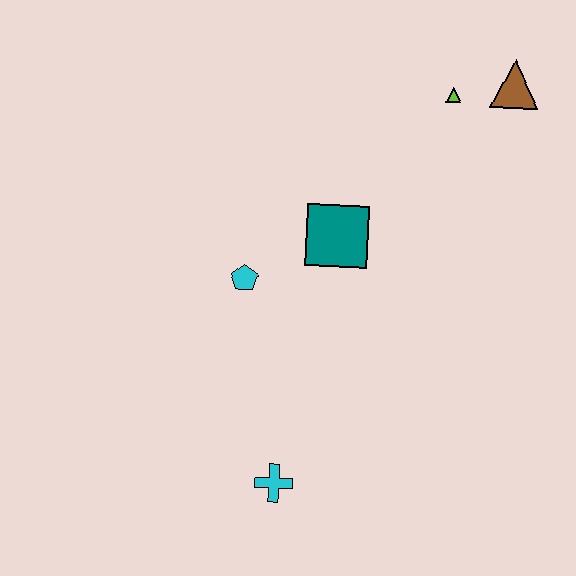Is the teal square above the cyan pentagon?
Yes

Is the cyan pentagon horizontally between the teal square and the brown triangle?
No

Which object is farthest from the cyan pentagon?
The brown triangle is farthest from the cyan pentagon.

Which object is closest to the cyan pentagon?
The teal square is closest to the cyan pentagon.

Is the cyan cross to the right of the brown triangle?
No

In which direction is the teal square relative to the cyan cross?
The teal square is above the cyan cross.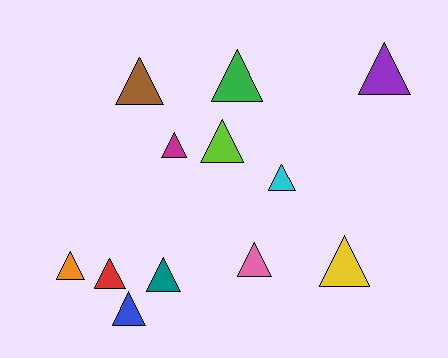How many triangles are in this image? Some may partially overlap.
There are 12 triangles.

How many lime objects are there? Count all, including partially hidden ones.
There is 1 lime object.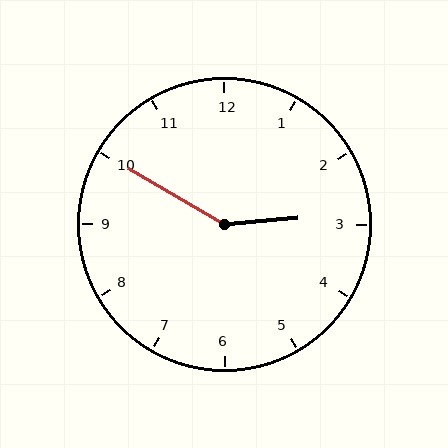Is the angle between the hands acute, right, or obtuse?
It is obtuse.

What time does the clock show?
2:50.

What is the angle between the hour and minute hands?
Approximately 145 degrees.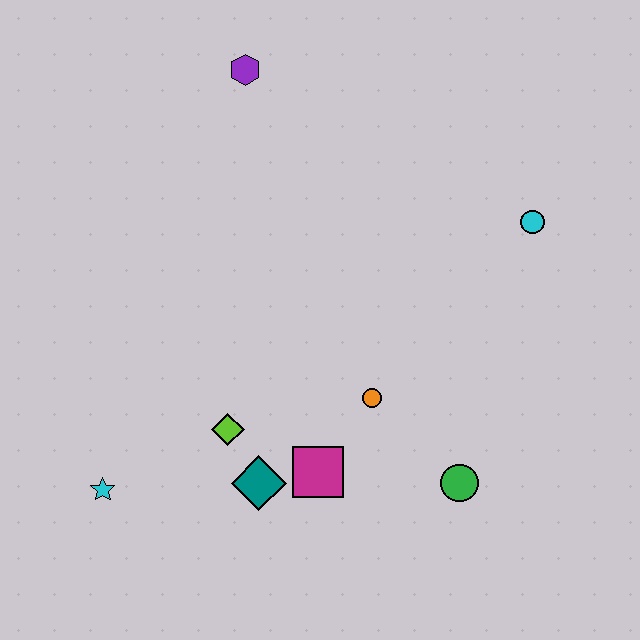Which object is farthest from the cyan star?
The cyan circle is farthest from the cyan star.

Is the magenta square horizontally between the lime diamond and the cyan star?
No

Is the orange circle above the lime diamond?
Yes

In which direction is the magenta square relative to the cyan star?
The magenta square is to the right of the cyan star.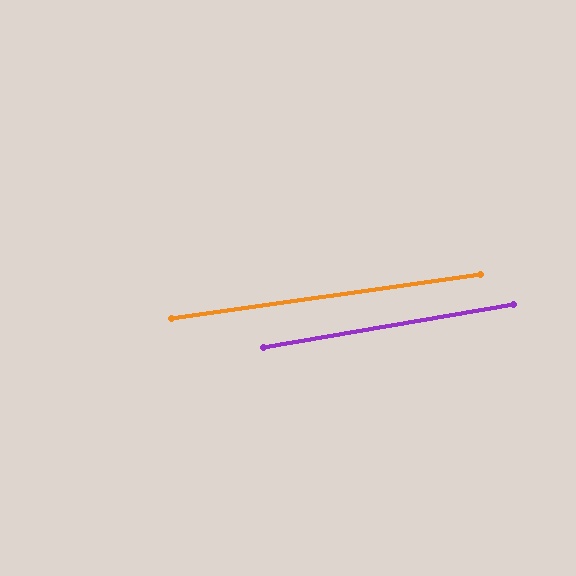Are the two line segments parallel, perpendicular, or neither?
Parallel — their directions differ by only 1.7°.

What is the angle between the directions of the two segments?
Approximately 2 degrees.